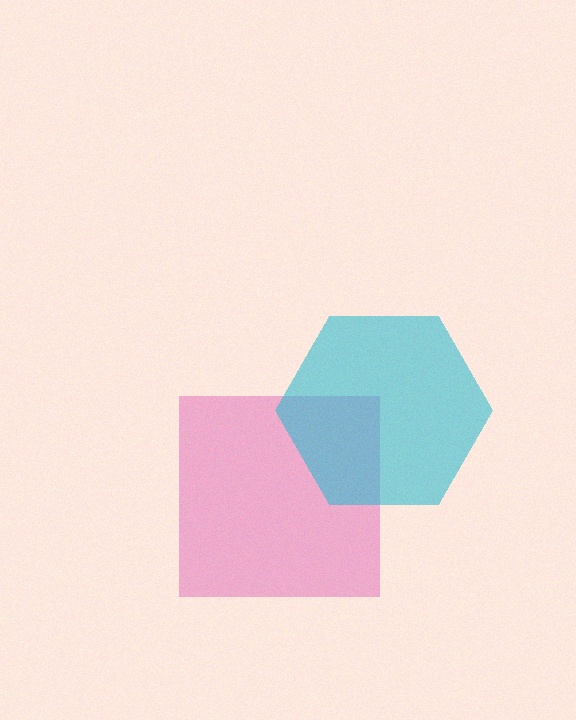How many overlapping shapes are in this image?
There are 2 overlapping shapes in the image.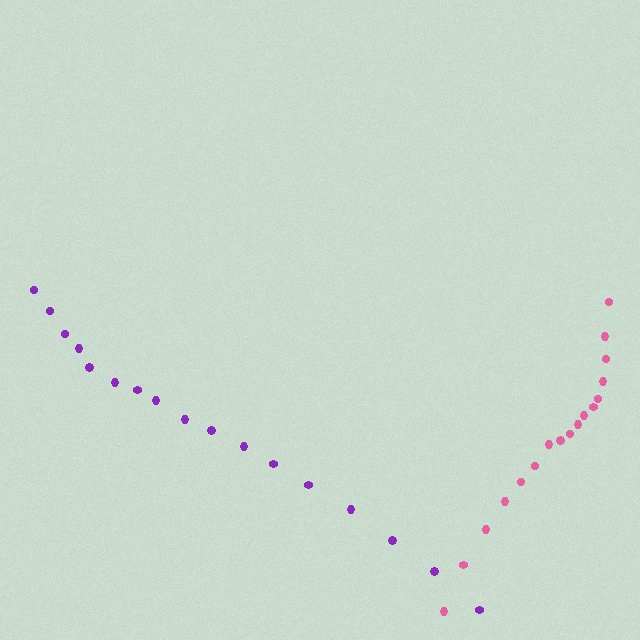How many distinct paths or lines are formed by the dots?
There are 2 distinct paths.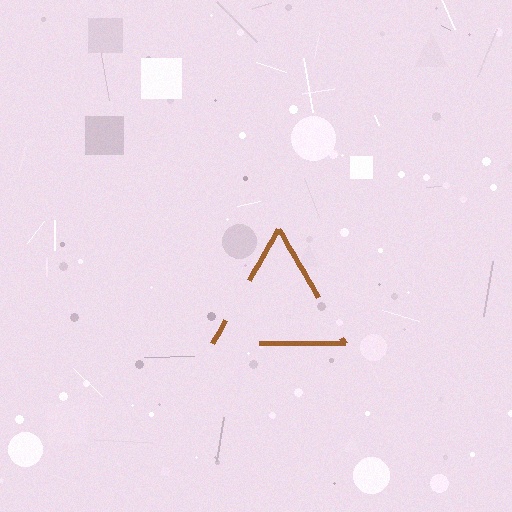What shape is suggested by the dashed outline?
The dashed outline suggests a triangle.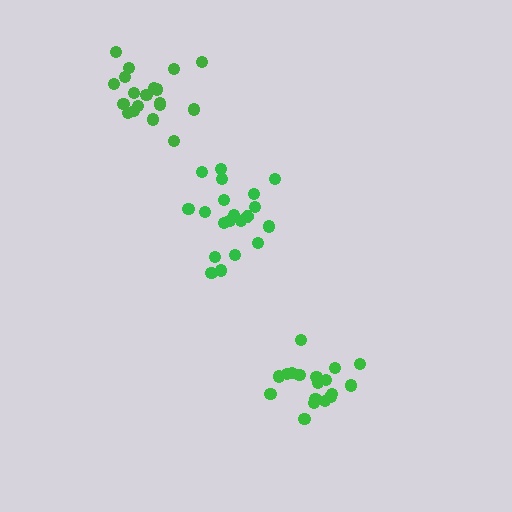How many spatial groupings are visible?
There are 3 spatial groupings.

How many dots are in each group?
Group 1: 20 dots, Group 2: 18 dots, Group 3: 20 dots (58 total).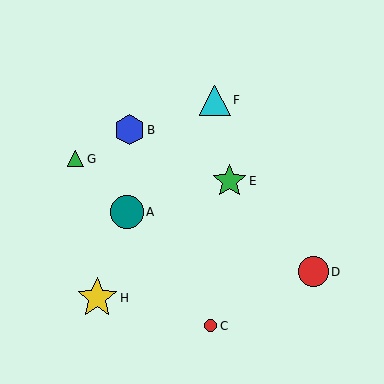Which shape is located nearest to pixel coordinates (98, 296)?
The yellow star (labeled H) at (97, 298) is nearest to that location.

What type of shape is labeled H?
Shape H is a yellow star.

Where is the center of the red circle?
The center of the red circle is at (313, 272).